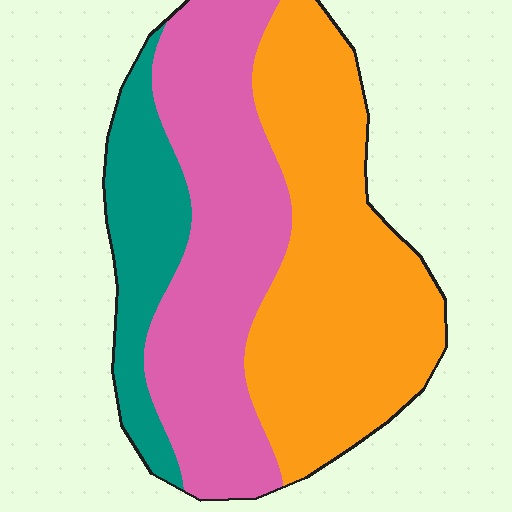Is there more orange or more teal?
Orange.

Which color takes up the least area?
Teal, at roughly 15%.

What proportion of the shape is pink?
Pink takes up between a quarter and a half of the shape.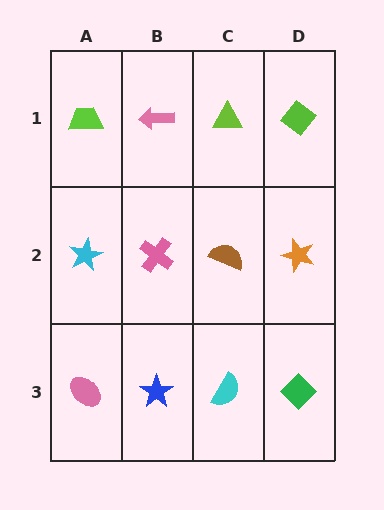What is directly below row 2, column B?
A blue star.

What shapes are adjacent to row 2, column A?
A lime trapezoid (row 1, column A), a pink ellipse (row 3, column A), a pink cross (row 2, column B).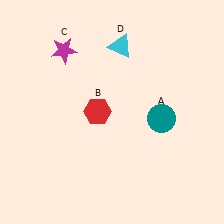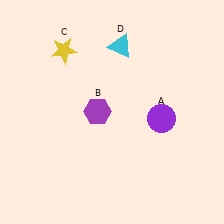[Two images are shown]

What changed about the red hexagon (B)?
In Image 1, B is red. In Image 2, it changed to purple.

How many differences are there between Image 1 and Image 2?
There are 3 differences between the two images.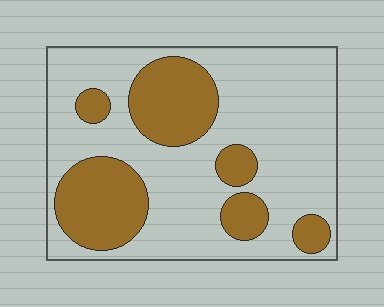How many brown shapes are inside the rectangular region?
6.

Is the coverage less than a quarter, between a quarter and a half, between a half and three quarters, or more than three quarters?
Between a quarter and a half.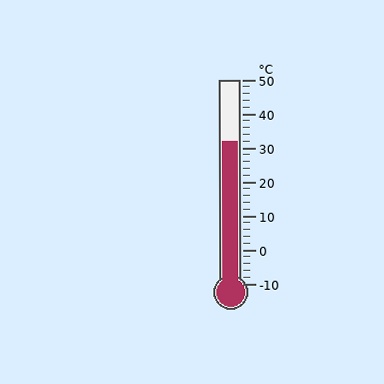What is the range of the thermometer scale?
The thermometer scale ranges from -10°C to 50°C.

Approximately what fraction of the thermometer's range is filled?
The thermometer is filled to approximately 70% of its range.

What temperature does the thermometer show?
The thermometer shows approximately 32°C.